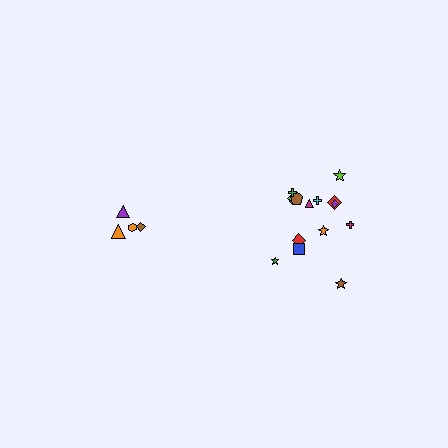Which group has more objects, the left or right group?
The right group.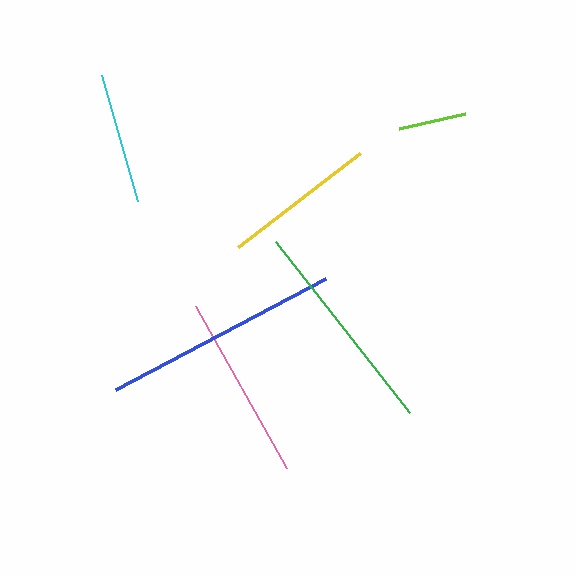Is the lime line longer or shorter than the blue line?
The blue line is longer than the lime line.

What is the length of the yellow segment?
The yellow segment is approximately 154 pixels long.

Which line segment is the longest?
The blue line is the longest at approximately 238 pixels.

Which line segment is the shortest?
The lime line is the shortest at approximately 68 pixels.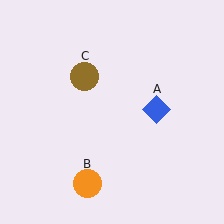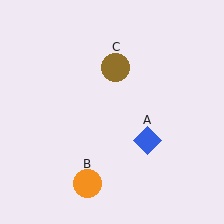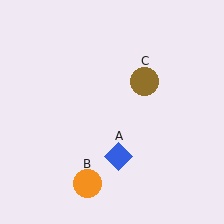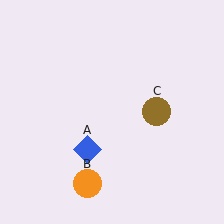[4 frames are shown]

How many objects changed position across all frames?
2 objects changed position: blue diamond (object A), brown circle (object C).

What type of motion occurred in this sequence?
The blue diamond (object A), brown circle (object C) rotated clockwise around the center of the scene.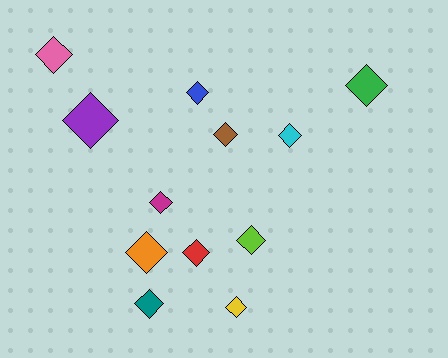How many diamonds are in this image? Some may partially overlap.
There are 12 diamonds.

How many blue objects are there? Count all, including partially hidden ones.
There is 1 blue object.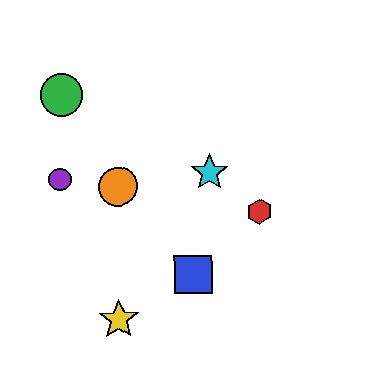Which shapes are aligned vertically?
The yellow star, the orange circle are aligned vertically.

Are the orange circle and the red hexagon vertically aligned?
No, the orange circle is at x≈118 and the red hexagon is at x≈260.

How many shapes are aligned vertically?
2 shapes (the yellow star, the orange circle) are aligned vertically.